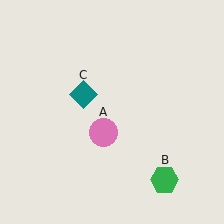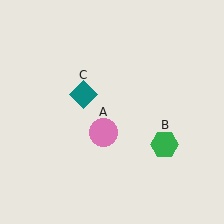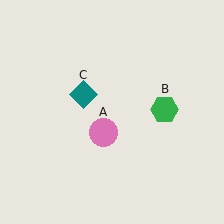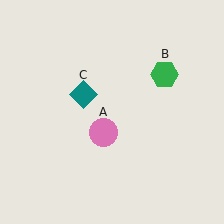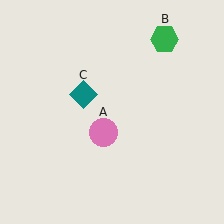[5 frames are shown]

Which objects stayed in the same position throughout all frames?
Pink circle (object A) and teal diamond (object C) remained stationary.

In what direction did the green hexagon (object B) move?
The green hexagon (object B) moved up.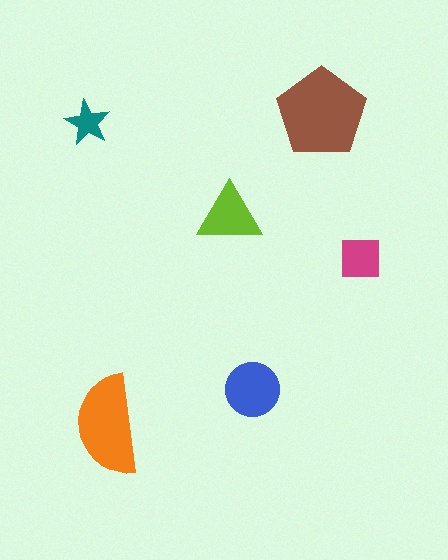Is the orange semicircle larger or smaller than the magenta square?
Larger.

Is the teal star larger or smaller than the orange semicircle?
Smaller.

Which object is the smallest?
The teal star.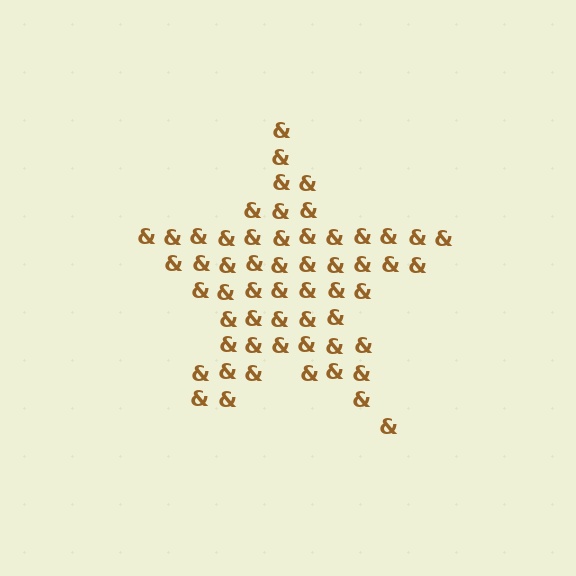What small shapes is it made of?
It is made of small ampersands.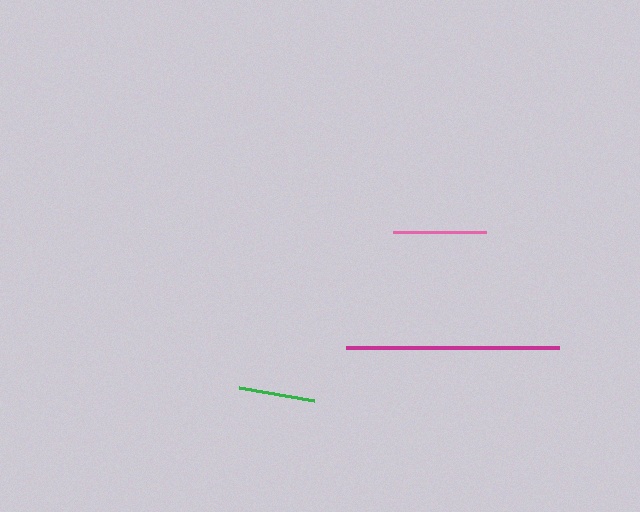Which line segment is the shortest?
The green line is the shortest at approximately 76 pixels.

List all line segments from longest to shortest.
From longest to shortest: magenta, pink, green.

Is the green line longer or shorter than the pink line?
The pink line is longer than the green line.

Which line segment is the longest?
The magenta line is the longest at approximately 213 pixels.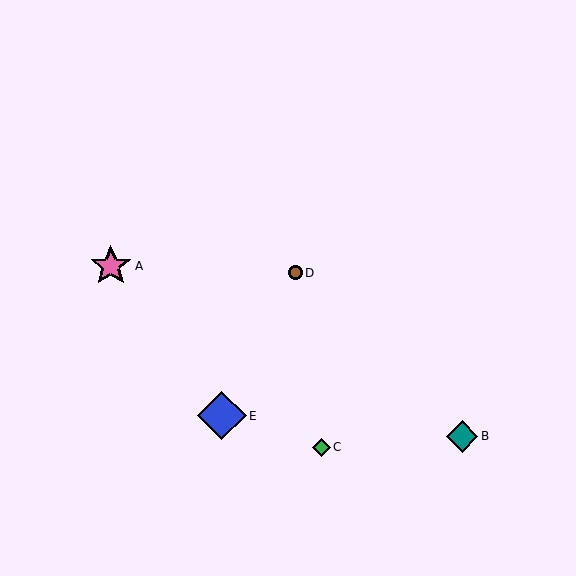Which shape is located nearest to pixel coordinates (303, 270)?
The brown circle (labeled D) at (295, 273) is nearest to that location.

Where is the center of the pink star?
The center of the pink star is at (111, 266).